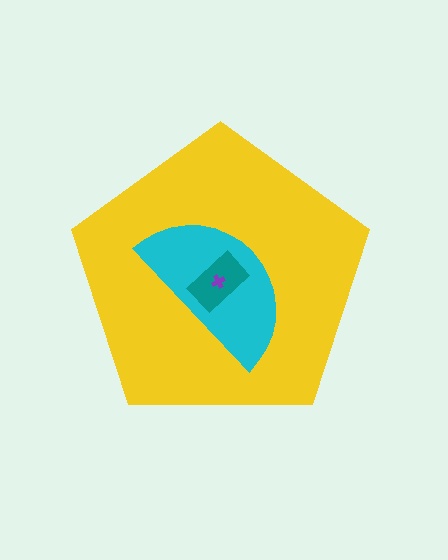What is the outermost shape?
The yellow pentagon.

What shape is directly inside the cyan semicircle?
The teal rectangle.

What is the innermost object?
The purple cross.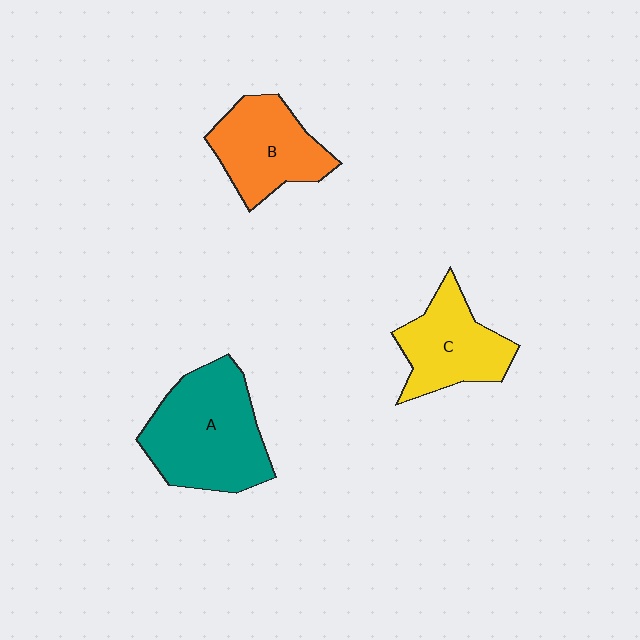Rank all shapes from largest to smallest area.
From largest to smallest: A (teal), B (orange), C (yellow).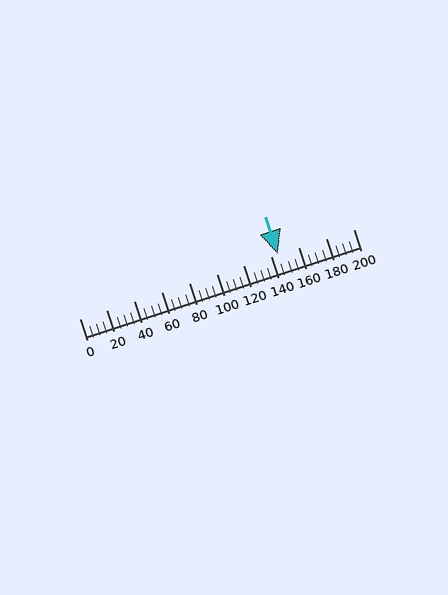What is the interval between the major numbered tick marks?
The major tick marks are spaced 20 units apart.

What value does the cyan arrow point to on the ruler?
The cyan arrow points to approximately 145.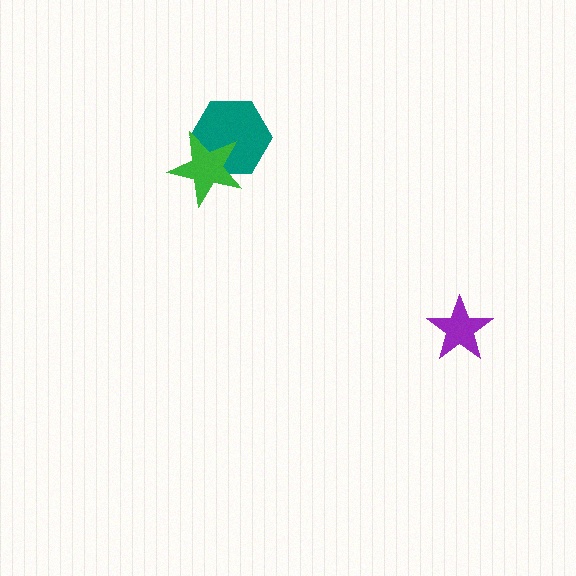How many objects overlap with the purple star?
0 objects overlap with the purple star.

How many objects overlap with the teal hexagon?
1 object overlaps with the teal hexagon.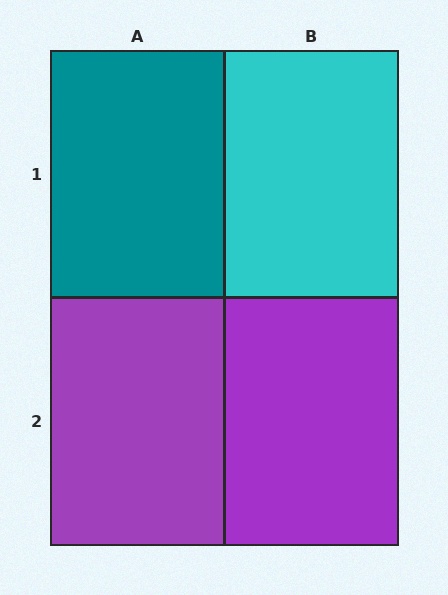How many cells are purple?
2 cells are purple.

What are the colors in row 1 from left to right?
Teal, cyan.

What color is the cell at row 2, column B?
Purple.